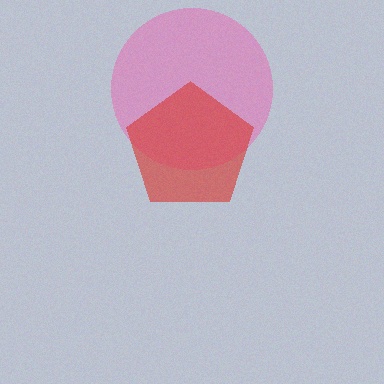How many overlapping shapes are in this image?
There are 2 overlapping shapes in the image.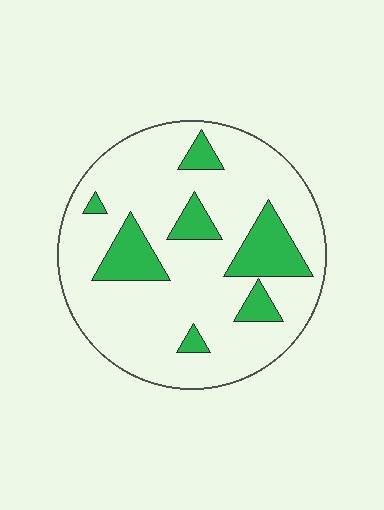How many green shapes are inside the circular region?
7.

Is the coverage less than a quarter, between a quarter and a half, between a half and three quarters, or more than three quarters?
Less than a quarter.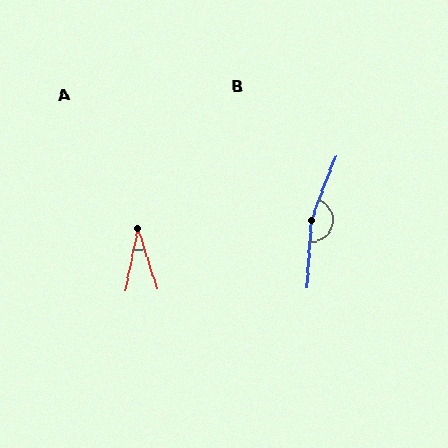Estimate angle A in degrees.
Approximately 29 degrees.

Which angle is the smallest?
A, at approximately 29 degrees.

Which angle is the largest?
B, at approximately 162 degrees.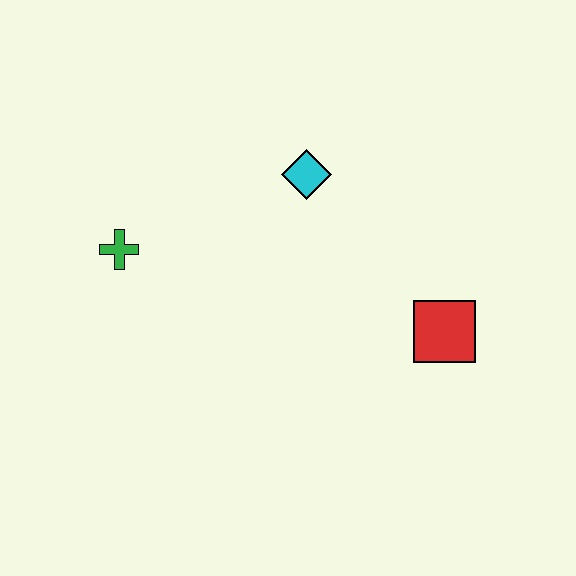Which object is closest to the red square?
The cyan diamond is closest to the red square.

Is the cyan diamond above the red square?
Yes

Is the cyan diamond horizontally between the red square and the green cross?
Yes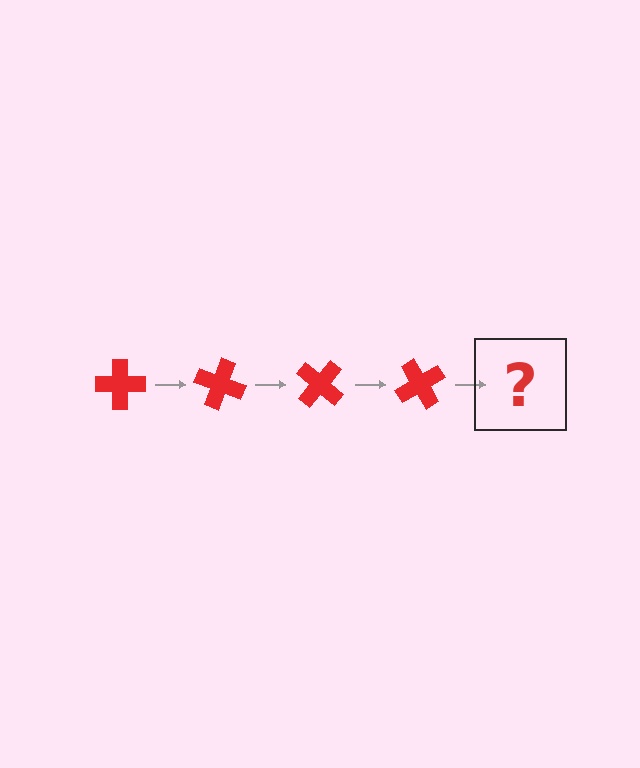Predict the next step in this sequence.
The next step is a red cross rotated 80 degrees.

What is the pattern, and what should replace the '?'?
The pattern is that the cross rotates 20 degrees each step. The '?' should be a red cross rotated 80 degrees.